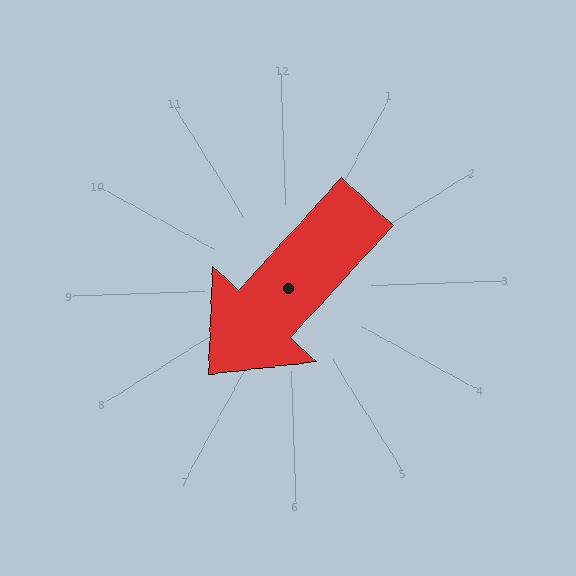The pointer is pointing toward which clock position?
Roughly 7 o'clock.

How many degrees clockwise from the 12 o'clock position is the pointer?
Approximately 225 degrees.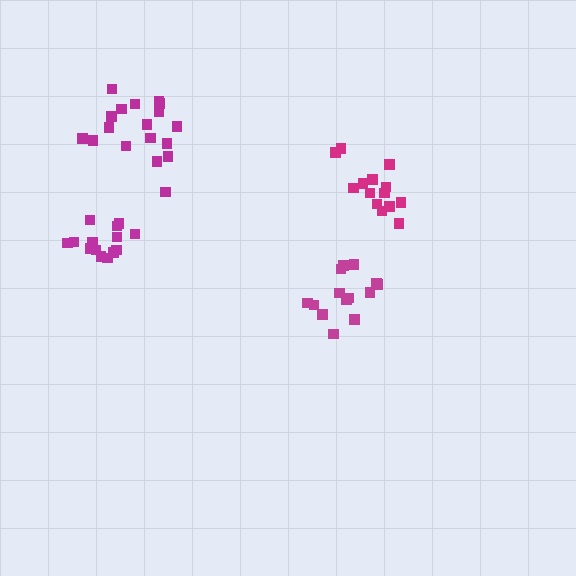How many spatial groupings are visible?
There are 4 spatial groupings.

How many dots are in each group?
Group 1: 14 dots, Group 2: 14 dots, Group 3: 18 dots, Group 4: 14 dots (60 total).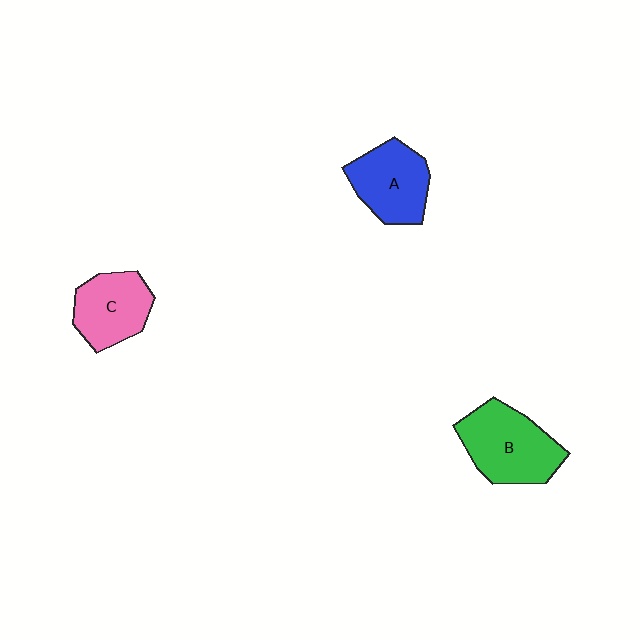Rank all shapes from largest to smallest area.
From largest to smallest: B (green), A (blue), C (pink).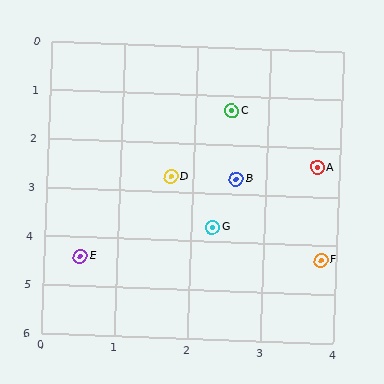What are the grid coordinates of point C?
Point C is at approximately (2.5, 1.3).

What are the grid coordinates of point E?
Point E is at approximately (0.5, 4.4).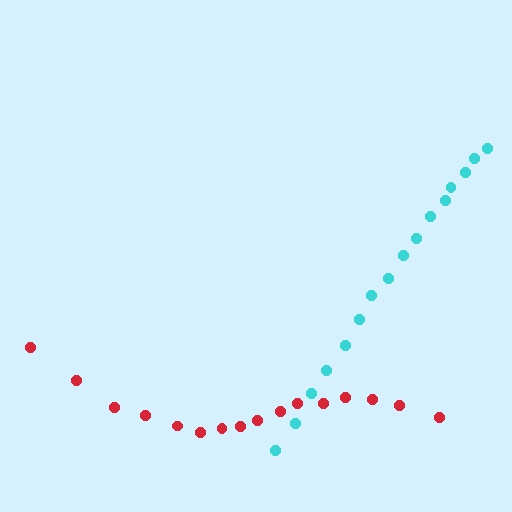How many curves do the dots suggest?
There are 2 distinct paths.